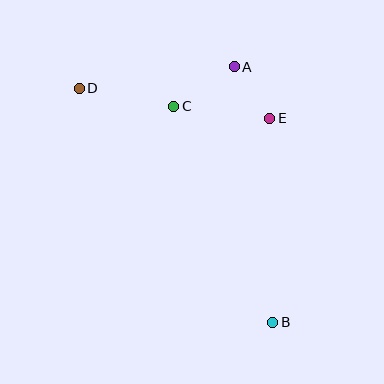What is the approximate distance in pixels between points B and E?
The distance between B and E is approximately 204 pixels.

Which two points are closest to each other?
Points A and E are closest to each other.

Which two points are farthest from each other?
Points B and D are farthest from each other.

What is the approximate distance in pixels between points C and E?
The distance between C and E is approximately 97 pixels.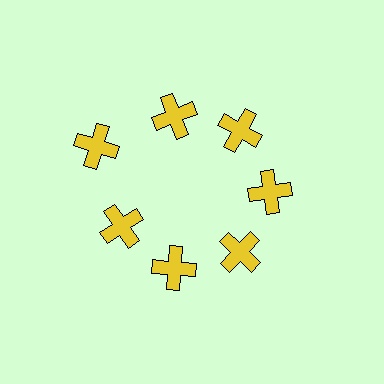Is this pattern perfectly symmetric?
No. The 7 yellow crosses are arranged in a ring, but one element near the 10 o'clock position is pushed outward from the center, breaking the 7-fold rotational symmetry.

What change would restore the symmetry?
The symmetry would be restored by moving it inward, back onto the ring so that all 7 crosses sit at equal angles and equal distance from the center.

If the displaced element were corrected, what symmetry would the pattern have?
It would have 7-fold rotational symmetry — the pattern would map onto itself every 51 degrees.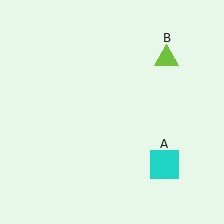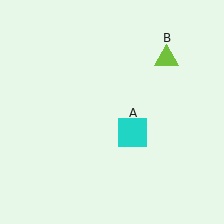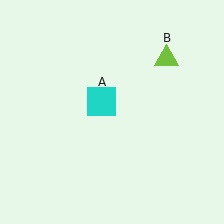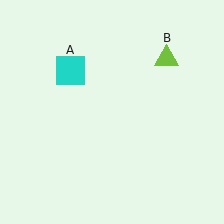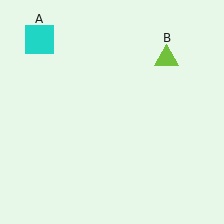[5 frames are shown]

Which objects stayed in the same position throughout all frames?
Lime triangle (object B) remained stationary.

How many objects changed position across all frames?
1 object changed position: cyan square (object A).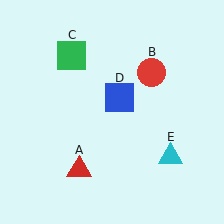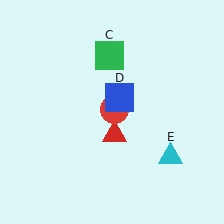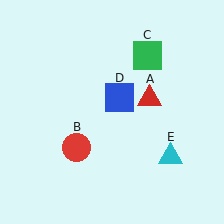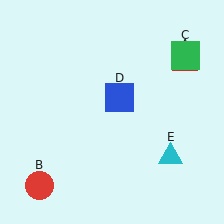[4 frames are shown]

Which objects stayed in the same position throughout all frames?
Blue square (object D) and cyan triangle (object E) remained stationary.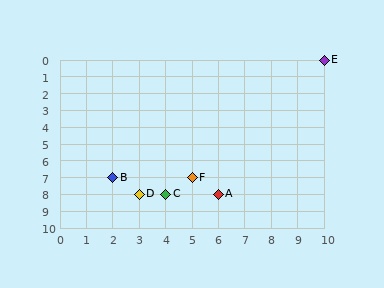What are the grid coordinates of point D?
Point D is at grid coordinates (3, 8).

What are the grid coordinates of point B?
Point B is at grid coordinates (2, 7).